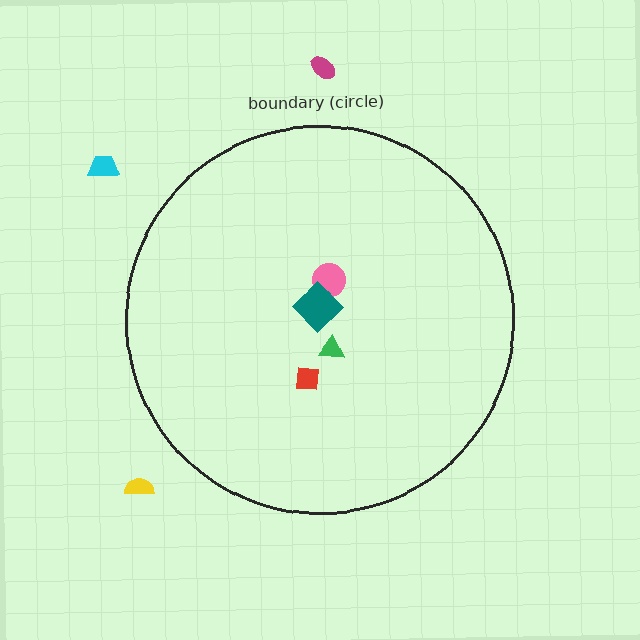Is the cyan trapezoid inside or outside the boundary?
Outside.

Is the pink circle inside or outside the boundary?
Inside.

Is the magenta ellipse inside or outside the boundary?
Outside.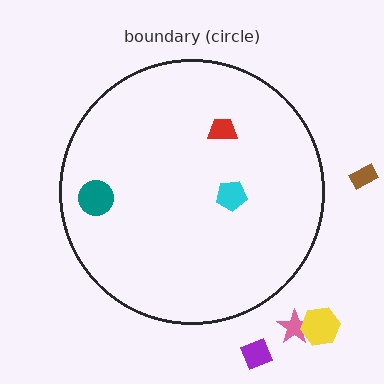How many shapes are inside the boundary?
3 inside, 4 outside.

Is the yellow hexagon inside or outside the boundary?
Outside.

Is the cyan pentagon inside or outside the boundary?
Inside.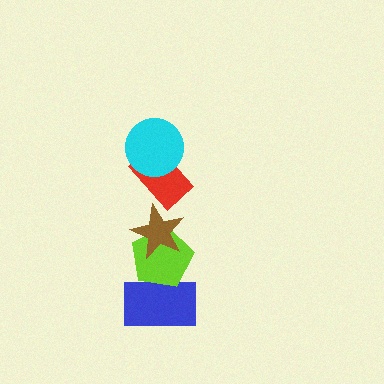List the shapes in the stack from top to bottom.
From top to bottom: the cyan circle, the red rectangle, the brown star, the lime pentagon, the blue rectangle.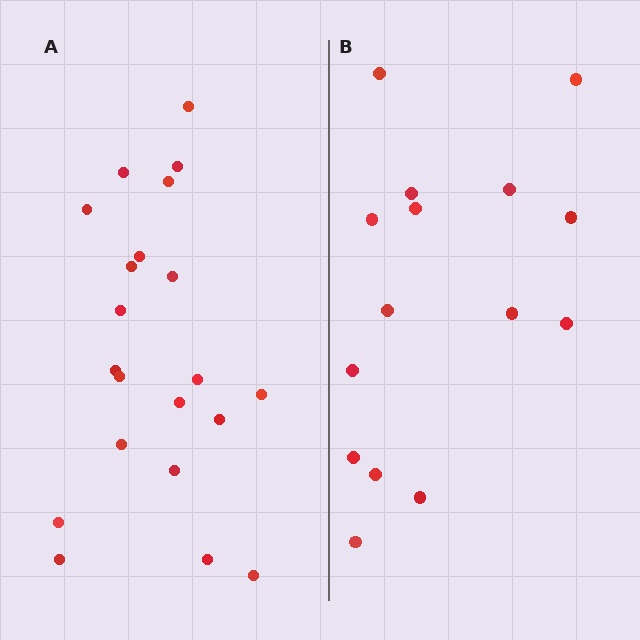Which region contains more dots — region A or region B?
Region A (the left region) has more dots.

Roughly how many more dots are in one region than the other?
Region A has about 6 more dots than region B.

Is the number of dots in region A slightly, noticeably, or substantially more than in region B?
Region A has noticeably more, but not dramatically so. The ratio is roughly 1.4 to 1.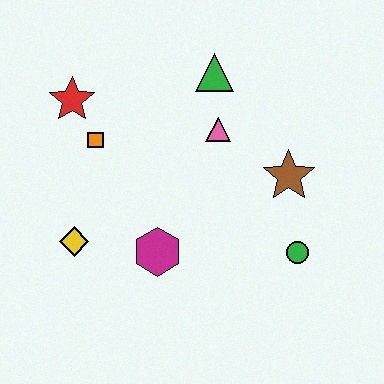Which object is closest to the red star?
The orange square is closest to the red star.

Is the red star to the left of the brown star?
Yes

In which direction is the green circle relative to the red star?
The green circle is to the right of the red star.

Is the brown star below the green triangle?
Yes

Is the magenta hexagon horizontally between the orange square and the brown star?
Yes